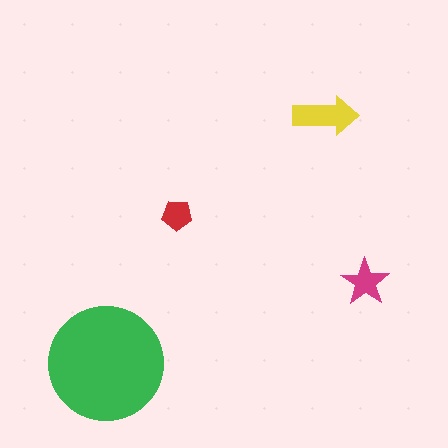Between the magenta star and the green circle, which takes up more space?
The green circle.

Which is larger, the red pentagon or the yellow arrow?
The yellow arrow.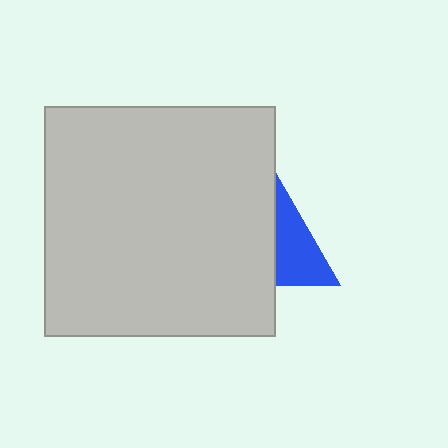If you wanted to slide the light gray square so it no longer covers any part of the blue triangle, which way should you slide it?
Slide it left — that is the most direct way to separate the two shapes.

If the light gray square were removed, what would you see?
You would see the complete blue triangle.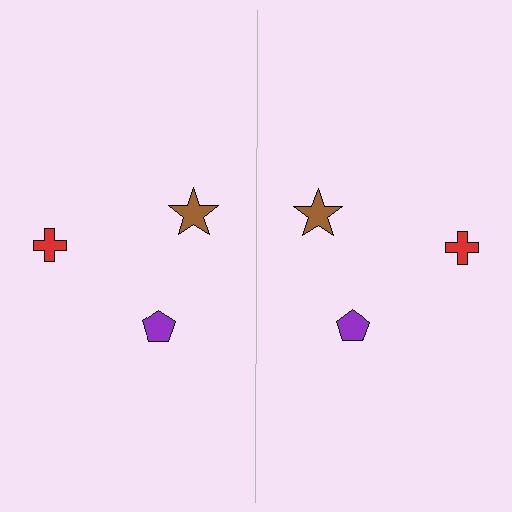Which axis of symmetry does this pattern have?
The pattern has a vertical axis of symmetry running through the center of the image.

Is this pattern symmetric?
Yes, this pattern has bilateral (reflection) symmetry.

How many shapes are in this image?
There are 6 shapes in this image.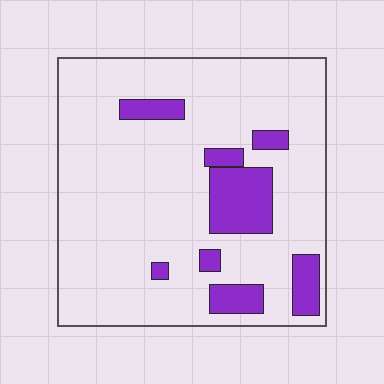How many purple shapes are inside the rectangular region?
8.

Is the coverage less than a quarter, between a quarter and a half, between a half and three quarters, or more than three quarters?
Less than a quarter.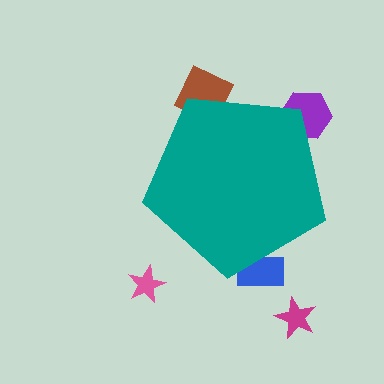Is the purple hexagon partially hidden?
Yes, the purple hexagon is partially hidden behind the teal pentagon.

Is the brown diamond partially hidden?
Yes, the brown diamond is partially hidden behind the teal pentagon.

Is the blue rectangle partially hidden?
Yes, the blue rectangle is partially hidden behind the teal pentagon.